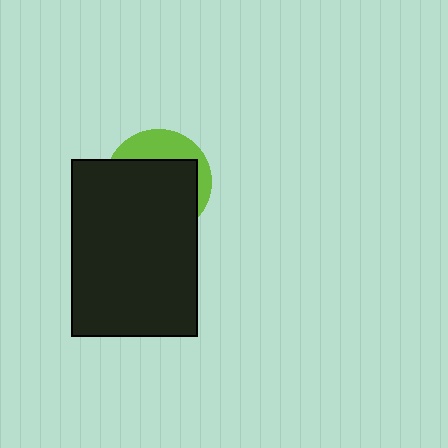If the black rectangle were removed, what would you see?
You would see the complete lime circle.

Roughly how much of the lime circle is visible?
A small part of it is visible (roughly 31%).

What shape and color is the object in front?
The object in front is a black rectangle.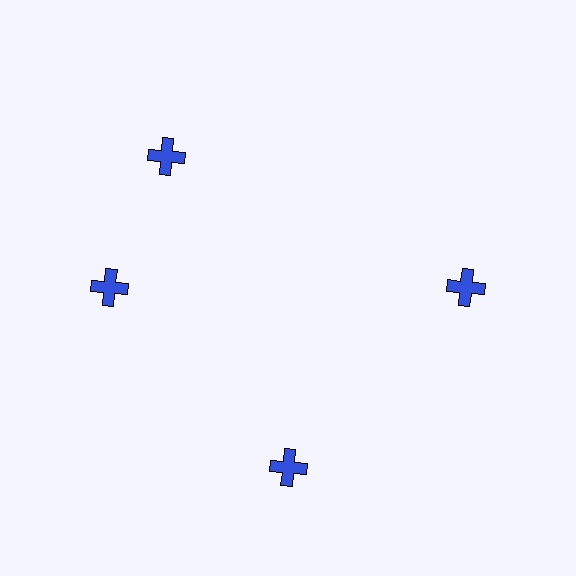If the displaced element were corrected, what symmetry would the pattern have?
It would have 4-fold rotational symmetry — the pattern would map onto itself every 90 degrees.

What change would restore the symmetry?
The symmetry would be restored by rotating it back into even spacing with its neighbors so that all 4 crosses sit at equal angles and equal distance from the center.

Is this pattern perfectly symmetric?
No. The 4 blue crosses are arranged in a ring, but one element near the 12 o'clock position is rotated out of alignment along the ring, breaking the 4-fold rotational symmetry.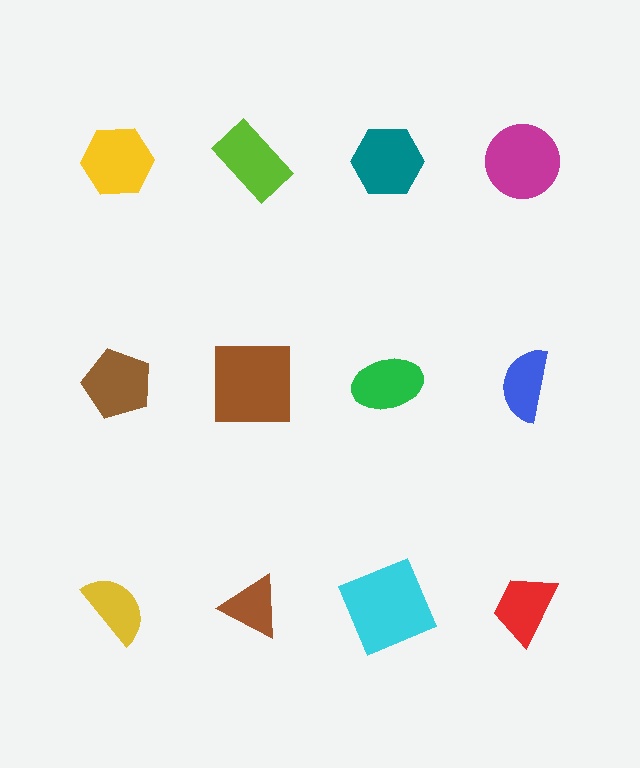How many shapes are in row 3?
4 shapes.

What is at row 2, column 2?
A brown square.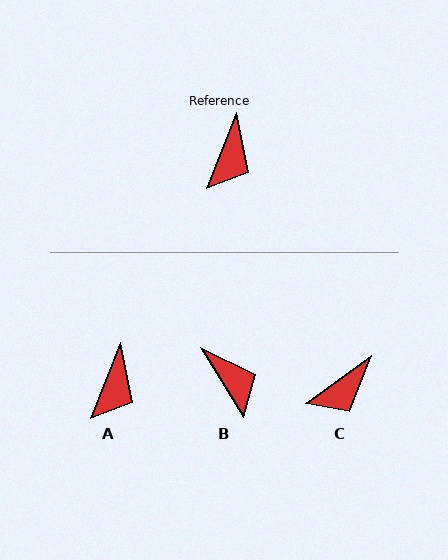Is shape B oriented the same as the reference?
No, it is off by about 53 degrees.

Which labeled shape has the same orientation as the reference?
A.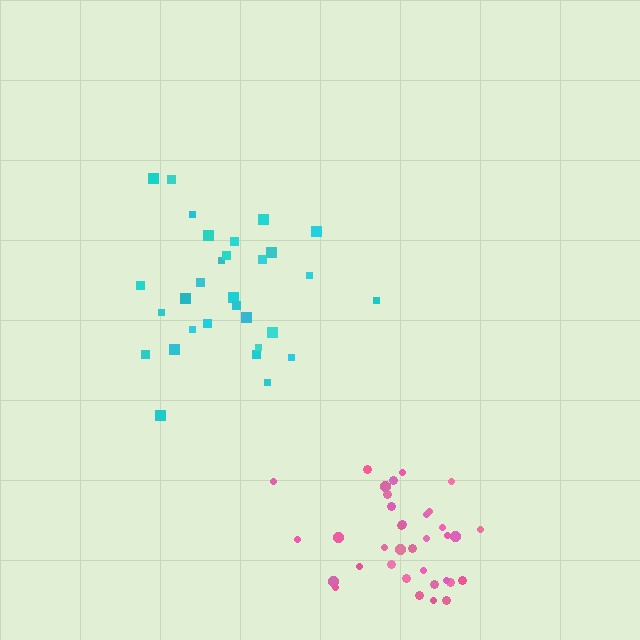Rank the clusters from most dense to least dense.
pink, cyan.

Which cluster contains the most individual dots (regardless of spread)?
Pink (35).